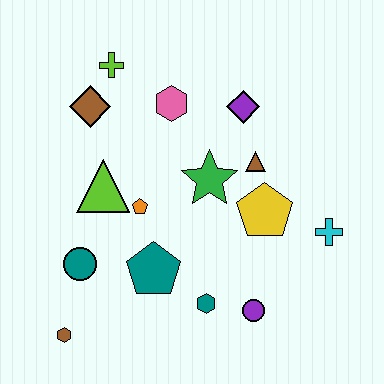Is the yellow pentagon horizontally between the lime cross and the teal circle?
No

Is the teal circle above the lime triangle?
No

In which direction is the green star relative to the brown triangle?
The green star is to the left of the brown triangle.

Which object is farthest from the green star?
The brown hexagon is farthest from the green star.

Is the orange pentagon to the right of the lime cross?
Yes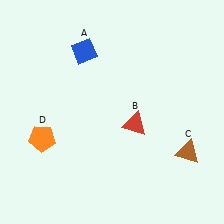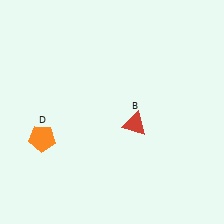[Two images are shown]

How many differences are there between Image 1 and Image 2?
There are 2 differences between the two images.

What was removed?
The brown triangle (C), the blue diamond (A) were removed in Image 2.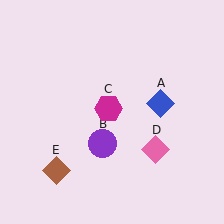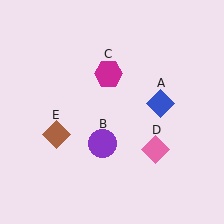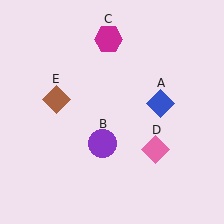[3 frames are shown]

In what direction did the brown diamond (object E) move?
The brown diamond (object E) moved up.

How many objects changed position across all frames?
2 objects changed position: magenta hexagon (object C), brown diamond (object E).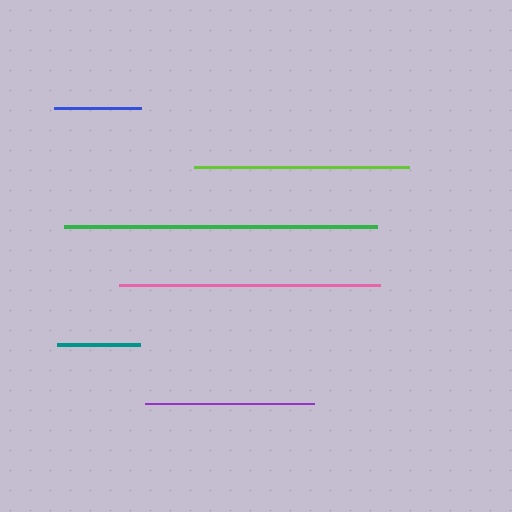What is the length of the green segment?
The green segment is approximately 313 pixels long.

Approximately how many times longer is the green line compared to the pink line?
The green line is approximately 1.2 times the length of the pink line.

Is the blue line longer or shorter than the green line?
The green line is longer than the blue line.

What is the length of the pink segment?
The pink segment is approximately 261 pixels long.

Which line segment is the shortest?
The teal line is the shortest at approximately 84 pixels.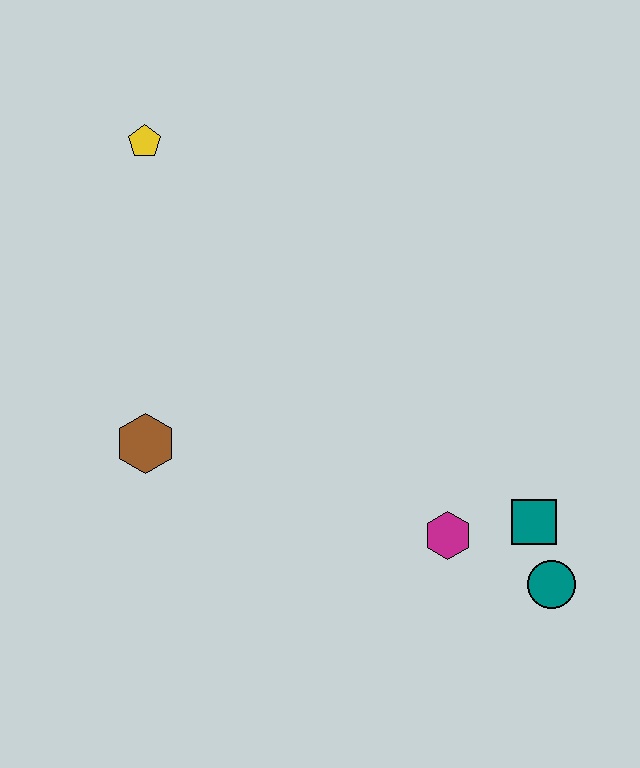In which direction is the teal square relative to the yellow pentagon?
The teal square is to the right of the yellow pentagon.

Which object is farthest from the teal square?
The yellow pentagon is farthest from the teal square.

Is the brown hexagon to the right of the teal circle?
No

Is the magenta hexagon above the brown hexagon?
No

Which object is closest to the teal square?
The teal circle is closest to the teal square.